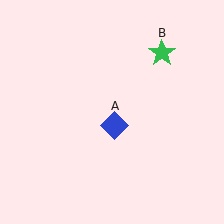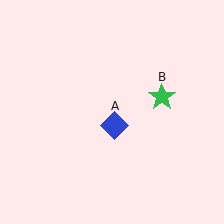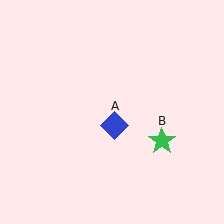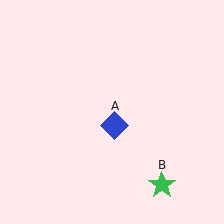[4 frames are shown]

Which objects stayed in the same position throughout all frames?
Blue diamond (object A) remained stationary.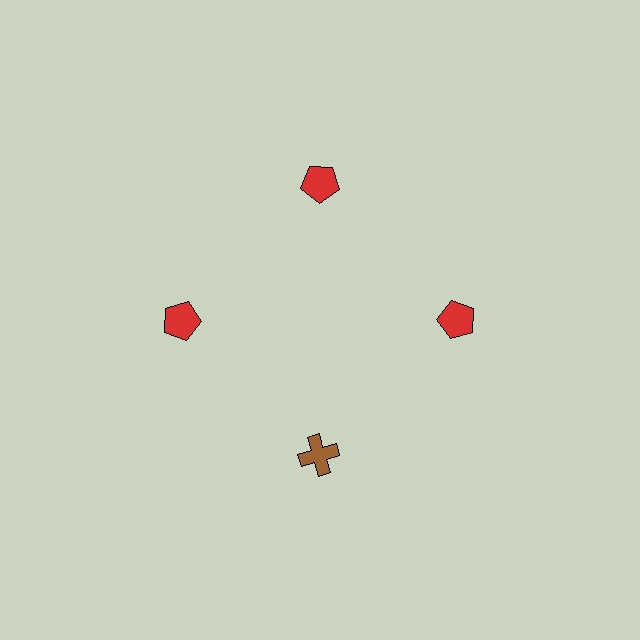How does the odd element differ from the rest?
It differs in both color (brown instead of red) and shape (cross instead of pentagon).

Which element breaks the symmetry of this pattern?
The brown cross at roughly the 6 o'clock position breaks the symmetry. All other shapes are red pentagons.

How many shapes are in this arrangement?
There are 4 shapes arranged in a ring pattern.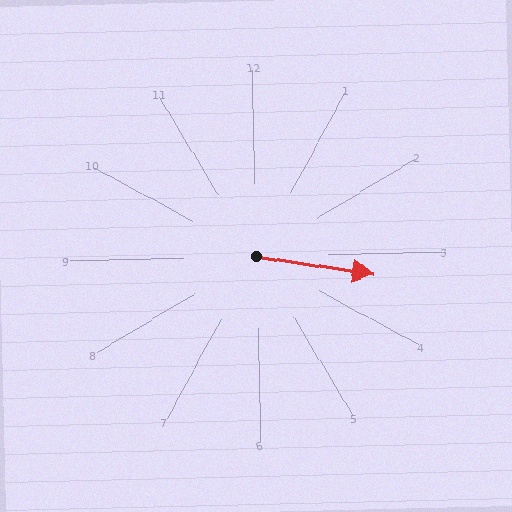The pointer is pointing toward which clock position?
Roughly 3 o'clock.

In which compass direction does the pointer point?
East.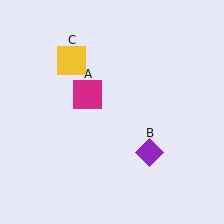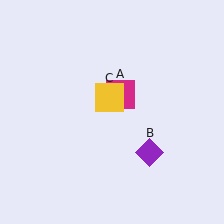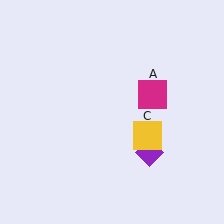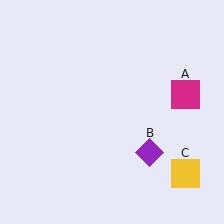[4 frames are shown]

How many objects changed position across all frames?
2 objects changed position: magenta square (object A), yellow square (object C).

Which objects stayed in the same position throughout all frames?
Purple diamond (object B) remained stationary.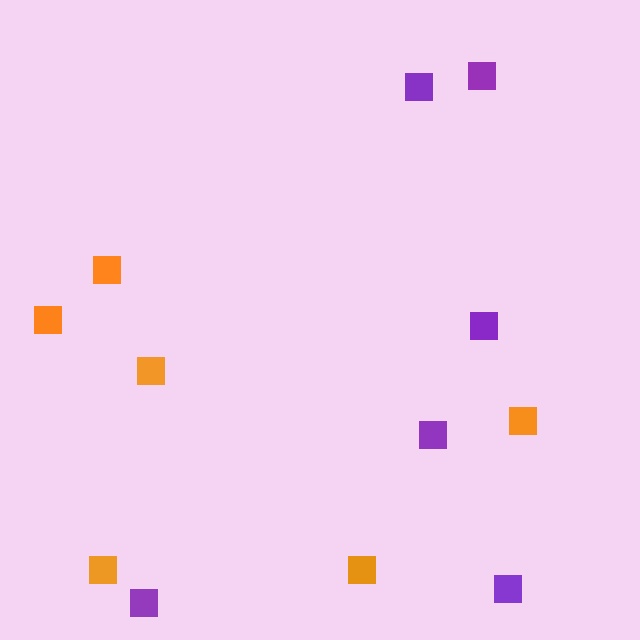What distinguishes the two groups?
There are 2 groups: one group of purple squares (6) and one group of orange squares (6).